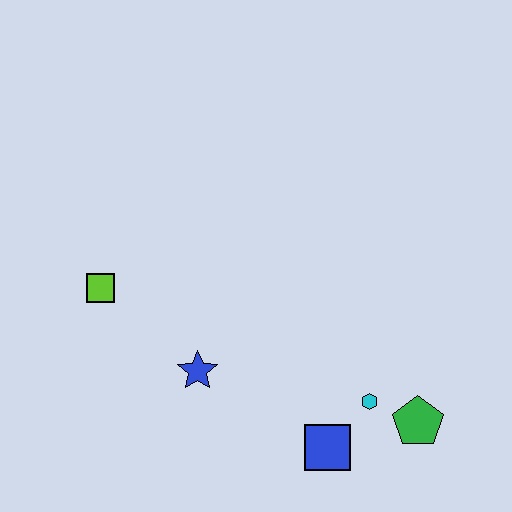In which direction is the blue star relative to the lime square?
The blue star is to the right of the lime square.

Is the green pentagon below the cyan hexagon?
Yes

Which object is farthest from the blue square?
The lime square is farthest from the blue square.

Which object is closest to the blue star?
The lime square is closest to the blue star.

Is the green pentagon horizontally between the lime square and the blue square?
No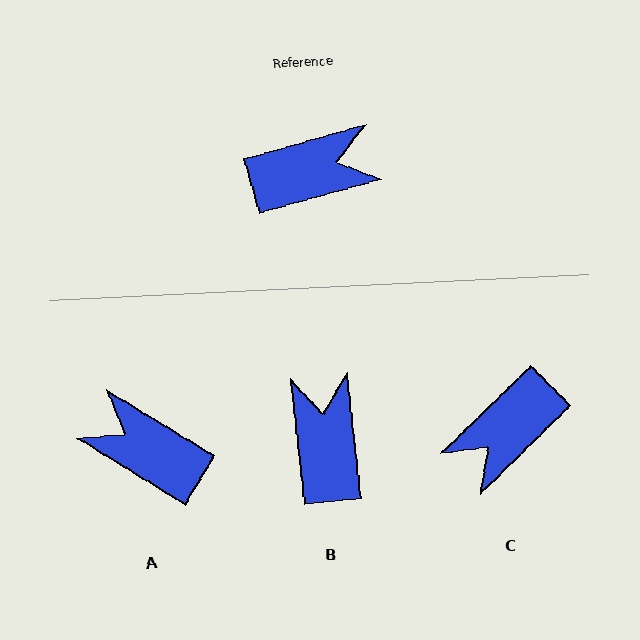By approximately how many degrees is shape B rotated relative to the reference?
Approximately 80 degrees counter-clockwise.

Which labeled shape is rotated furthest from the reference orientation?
C, about 151 degrees away.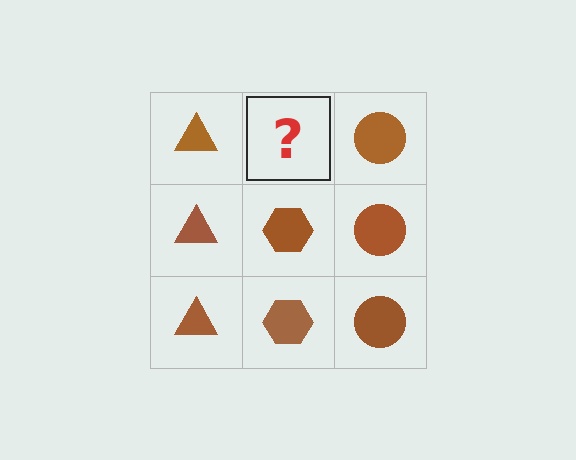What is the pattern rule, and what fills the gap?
The rule is that each column has a consistent shape. The gap should be filled with a brown hexagon.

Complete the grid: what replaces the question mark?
The question mark should be replaced with a brown hexagon.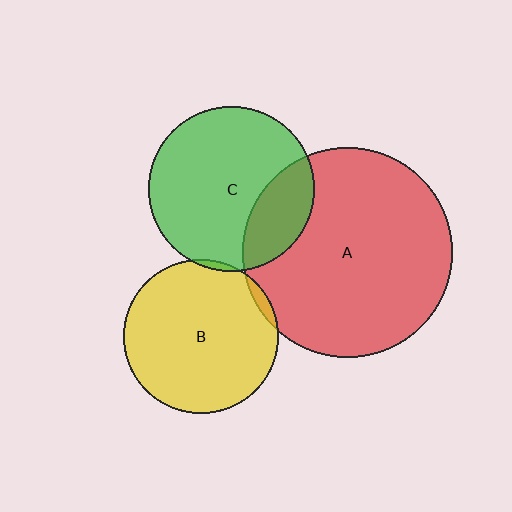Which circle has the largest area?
Circle A (red).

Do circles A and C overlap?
Yes.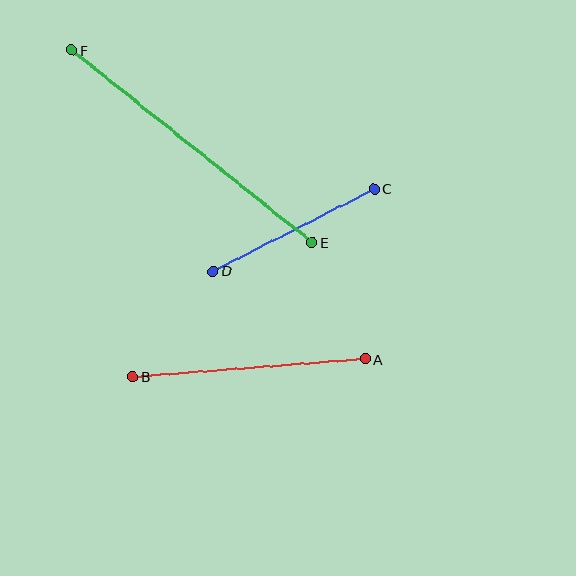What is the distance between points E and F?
The distance is approximately 308 pixels.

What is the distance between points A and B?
The distance is approximately 233 pixels.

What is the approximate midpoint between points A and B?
The midpoint is at approximately (249, 368) pixels.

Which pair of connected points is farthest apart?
Points E and F are farthest apart.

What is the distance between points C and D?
The distance is approximately 181 pixels.